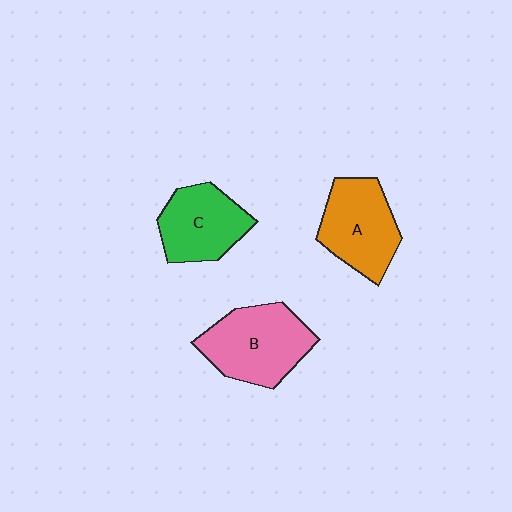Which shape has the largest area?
Shape B (pink).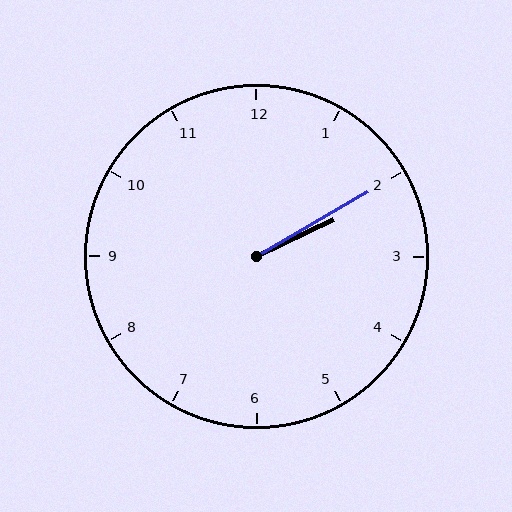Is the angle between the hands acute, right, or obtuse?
It is acute.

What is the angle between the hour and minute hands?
Approximately 5 degrees.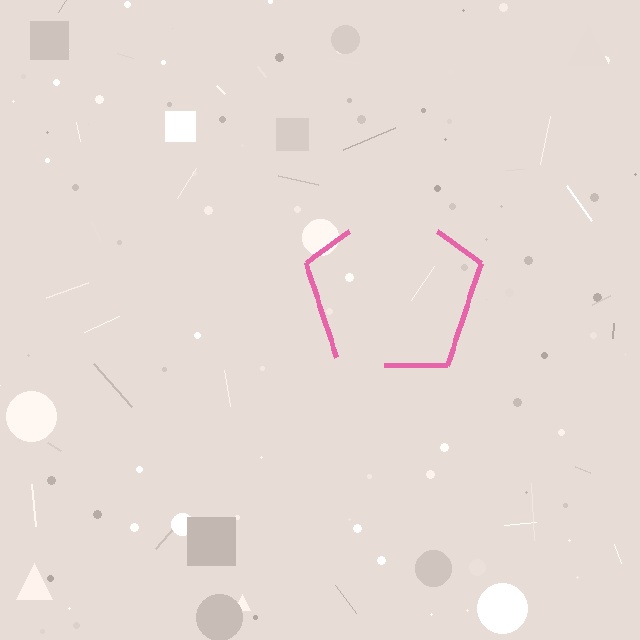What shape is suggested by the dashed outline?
The dashed outline suggests a pentagon.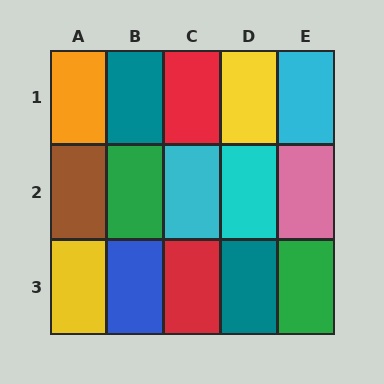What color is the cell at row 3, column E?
Green.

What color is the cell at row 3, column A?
Yellow.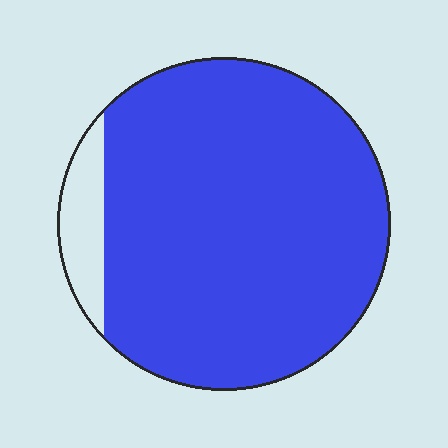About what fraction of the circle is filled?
About nine tenths (9/10).